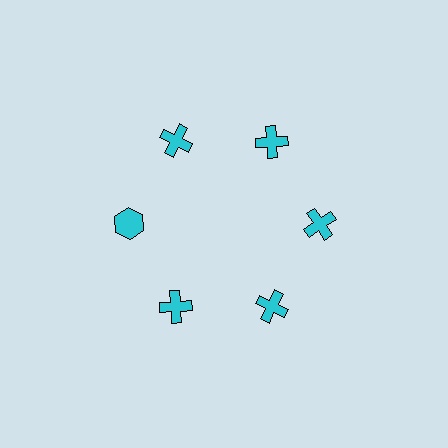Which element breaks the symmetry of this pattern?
The cyan hexagon at roughly the 9 o'clock position breaks the symmetry. All other shapes are cyan crosses.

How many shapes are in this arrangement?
There are 6 shapes arranged in a ring pattern.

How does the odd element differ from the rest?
It has a different shape: hexagon instead of cross.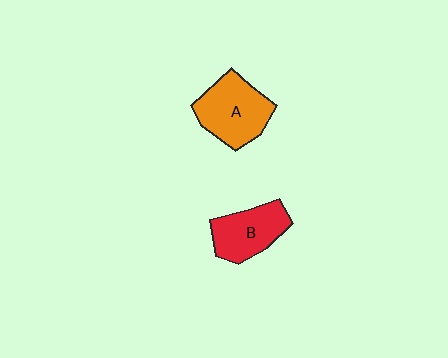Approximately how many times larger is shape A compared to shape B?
Approximately 1.2 times.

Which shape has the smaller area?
Shape B (red).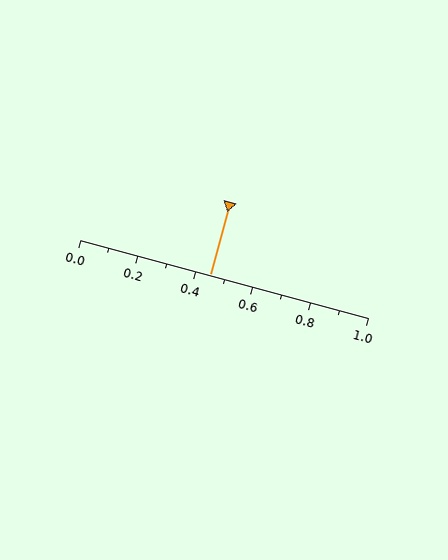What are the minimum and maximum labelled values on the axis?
The axis runs from 0.0 to 1.0.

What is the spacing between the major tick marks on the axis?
The major ticks are spaced 0.2 apart.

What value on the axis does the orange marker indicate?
The marker indicates approximately 0.45.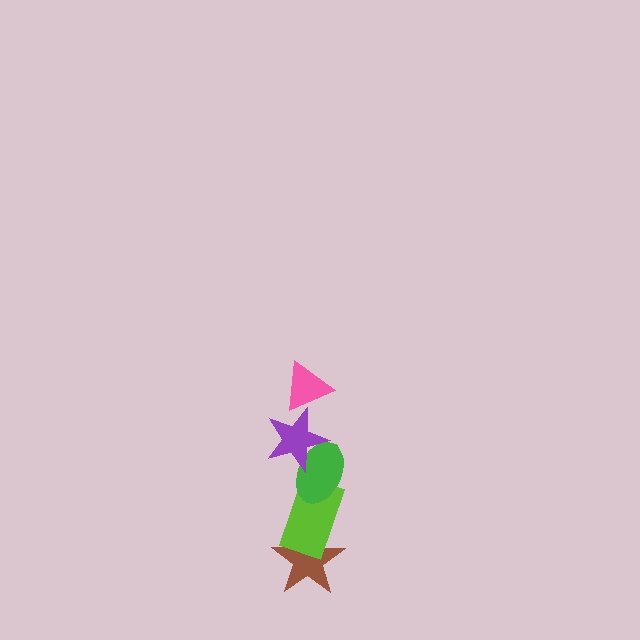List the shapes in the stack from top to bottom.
From top to bottom: the pink triangle, the purple star, the green ellipse, the lime rectangle, the brown star.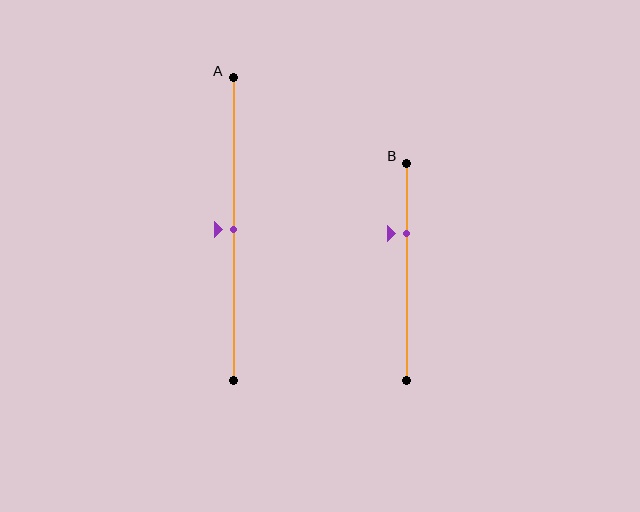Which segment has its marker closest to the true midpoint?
Segment A has its marker closest to the true midpoint.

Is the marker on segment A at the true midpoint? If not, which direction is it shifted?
Yes, the marker on segment A is at the true midpoint.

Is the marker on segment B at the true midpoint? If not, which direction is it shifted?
No, the marker on segment B is shifted upward by about 18% of the segment length.